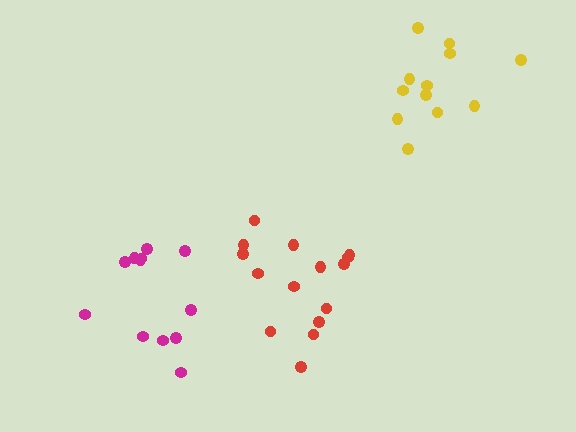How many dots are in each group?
Group 1: 12 dots, Group 2: 15 dots, Group 3: 12 dots (39 total).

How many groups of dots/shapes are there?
There are 3 groups.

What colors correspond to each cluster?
The clusters are colored: yellow, red, magenta.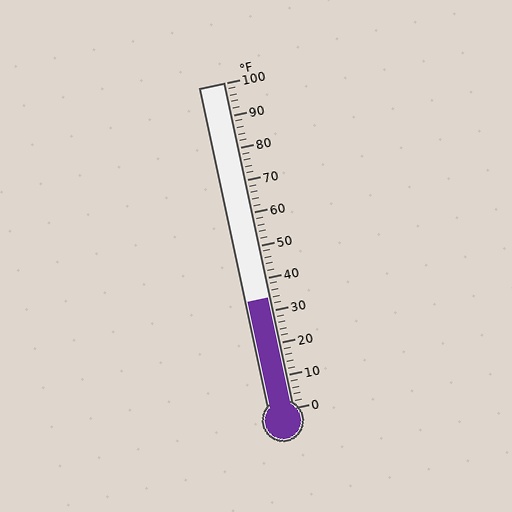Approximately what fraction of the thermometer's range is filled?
The thermometer is filled to approximately 35% of its range.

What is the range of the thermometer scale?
The thermometer scale ranges from 0°F to 100°F.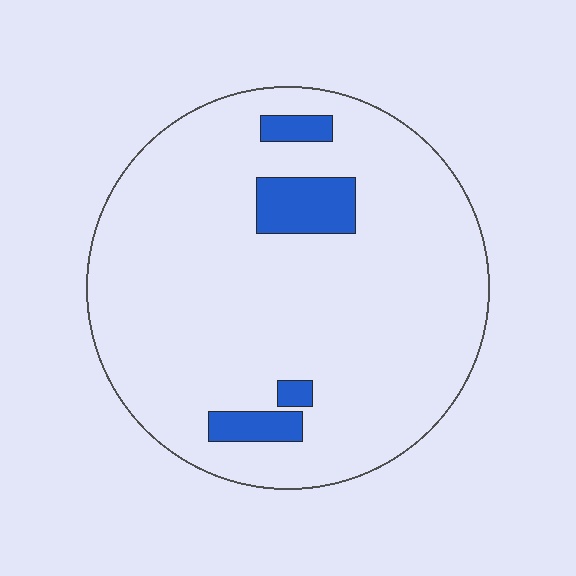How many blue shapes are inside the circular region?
4.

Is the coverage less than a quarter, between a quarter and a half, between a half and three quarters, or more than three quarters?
Less than a quarter.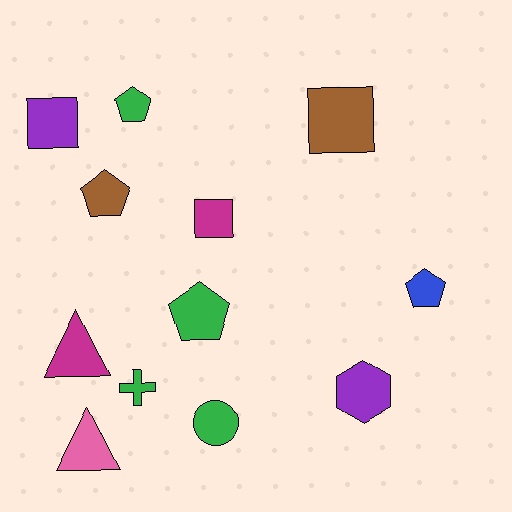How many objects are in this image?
There are 12 objects.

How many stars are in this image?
There are no stars.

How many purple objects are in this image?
There are 2 purple objects.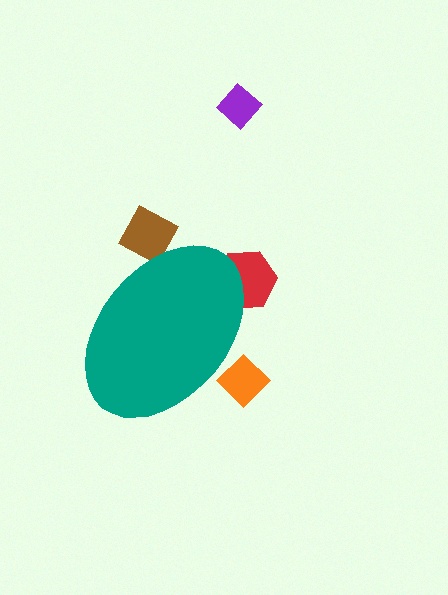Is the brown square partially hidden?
Yes, the brown square is partially hidden behind the teal ellipse.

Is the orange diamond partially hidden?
Yes, the orange diamond is partially hidden behind the teal ellipse.